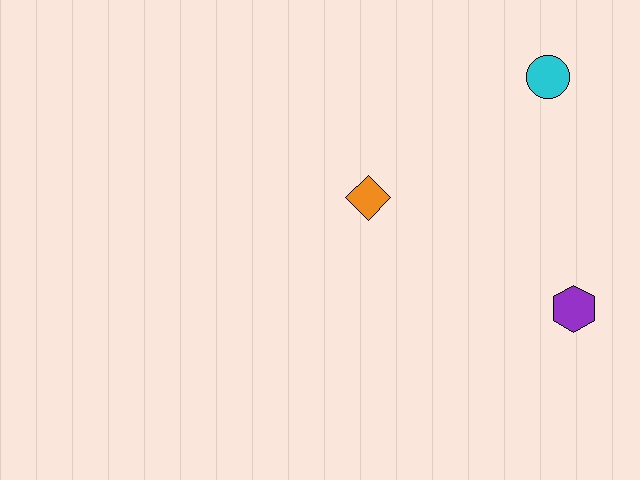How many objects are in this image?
There are 3 objects.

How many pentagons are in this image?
There are no pentagons.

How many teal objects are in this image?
There are no teal objects.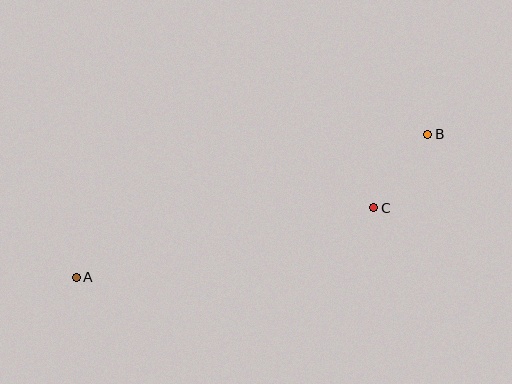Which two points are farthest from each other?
Points A and B are farthest from each other.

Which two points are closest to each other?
Points B and C are closest to each other.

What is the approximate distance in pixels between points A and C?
The distance between A and C is approximately 305 pixels.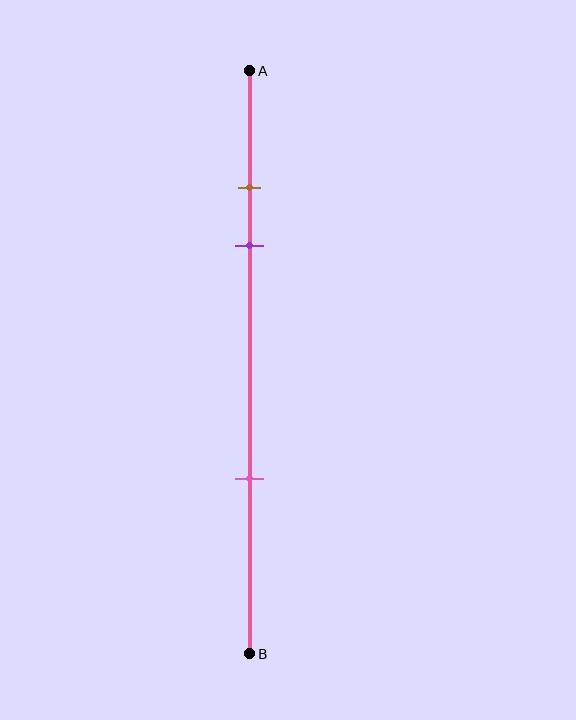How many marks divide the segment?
There are 3 marks dividing the segment.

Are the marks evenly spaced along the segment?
No, the marks are not evenly spaced.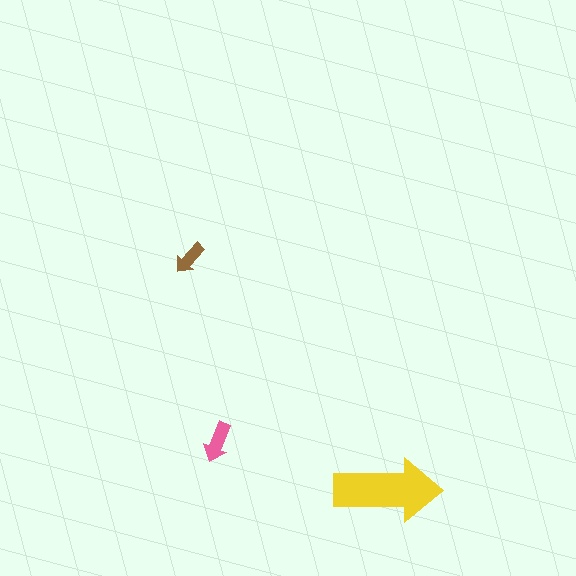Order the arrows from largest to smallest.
the yellow one, the pink one, the brown one.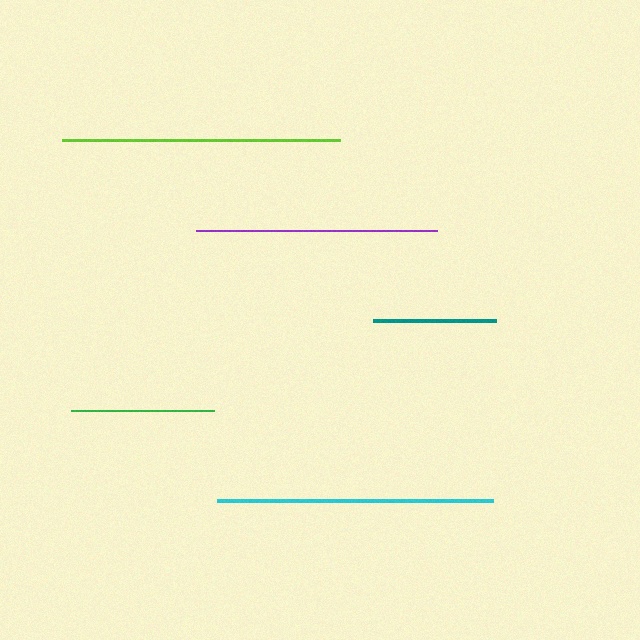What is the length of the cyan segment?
The cyan segment is approximately 275 pixels long.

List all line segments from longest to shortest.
From longest to shortest: lime, cyan, purple, green, teal.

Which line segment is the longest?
The lime line is the longest at approximately 279 pixels.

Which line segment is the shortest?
The teal line is the shortest at approximately 123 pixels.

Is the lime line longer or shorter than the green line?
The lime line is longer than the green line.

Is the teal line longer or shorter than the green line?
The green line is longer than the teal line.